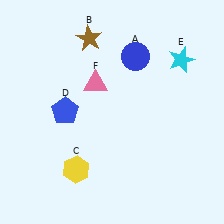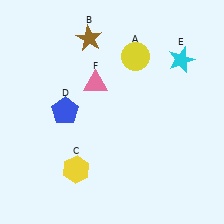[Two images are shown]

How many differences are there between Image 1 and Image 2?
There is 1 difference between the two images.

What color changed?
The circle (A) changed from blue in Image 1 to yellow in Image 2.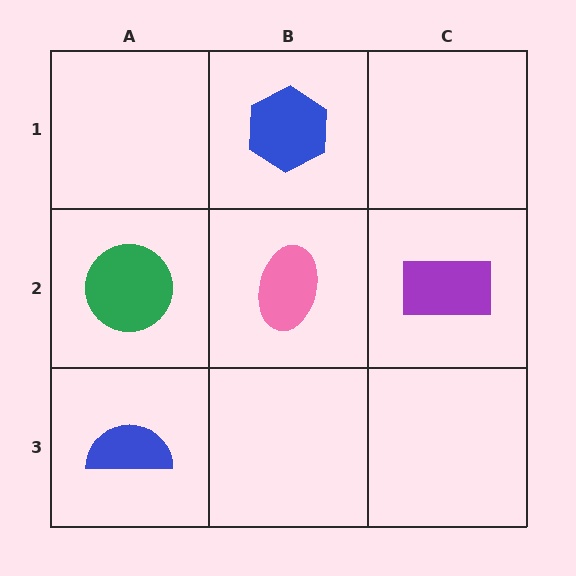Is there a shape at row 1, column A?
No, that cell is empty.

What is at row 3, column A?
A blue semicircle.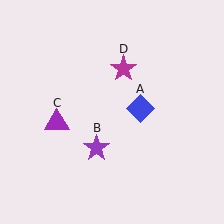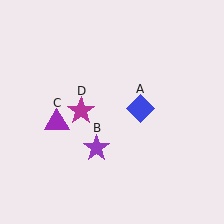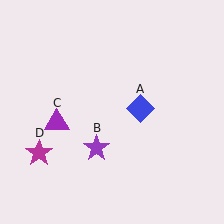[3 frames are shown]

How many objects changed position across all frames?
1 object changed position: magenta star (object D).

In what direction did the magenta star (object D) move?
The magenta star (object D) moved down and to the left.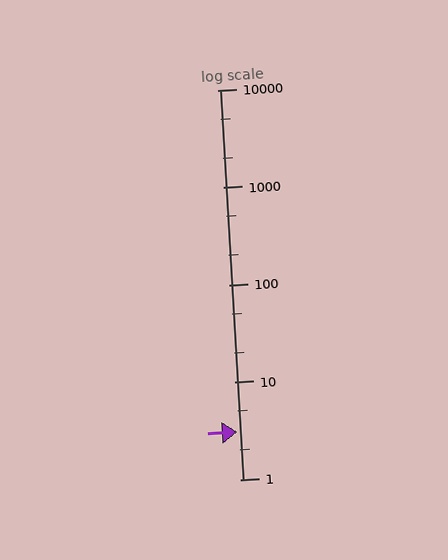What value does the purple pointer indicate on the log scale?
The pointer indicates approximately 3.1.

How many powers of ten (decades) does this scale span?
The scale spans 4 decades, from 1 to 10000.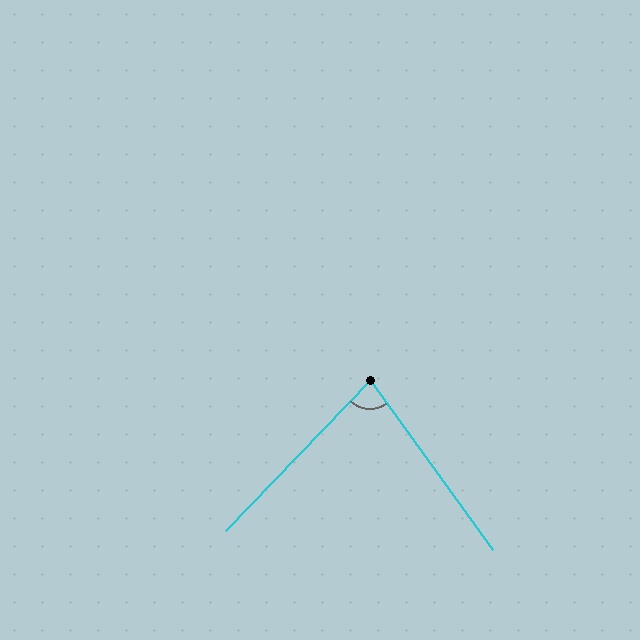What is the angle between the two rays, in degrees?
Approximately 79 degrees.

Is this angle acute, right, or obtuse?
It is acute.